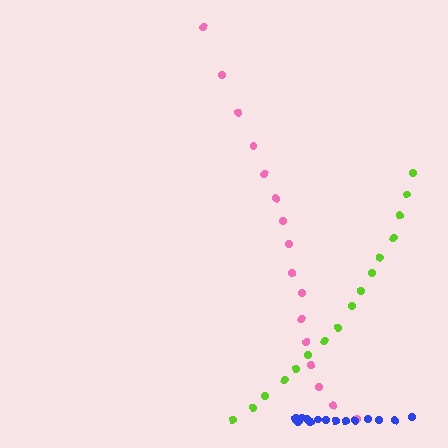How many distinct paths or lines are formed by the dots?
There are 3 distinct paths.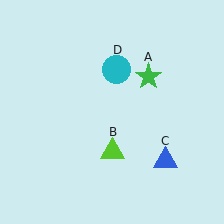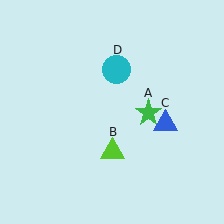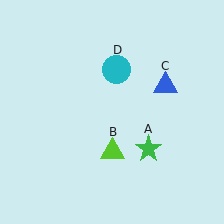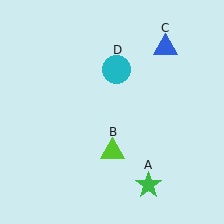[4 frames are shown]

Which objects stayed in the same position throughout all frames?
Lime triangle (object B) and cyan circle (object D) remained stationary.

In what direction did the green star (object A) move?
The green star (object A) moved down.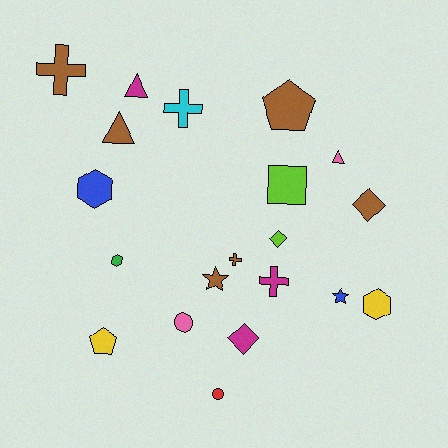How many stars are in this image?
There are 2 stars.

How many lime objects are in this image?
There are 2 lime objects.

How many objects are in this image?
There are 20 objects.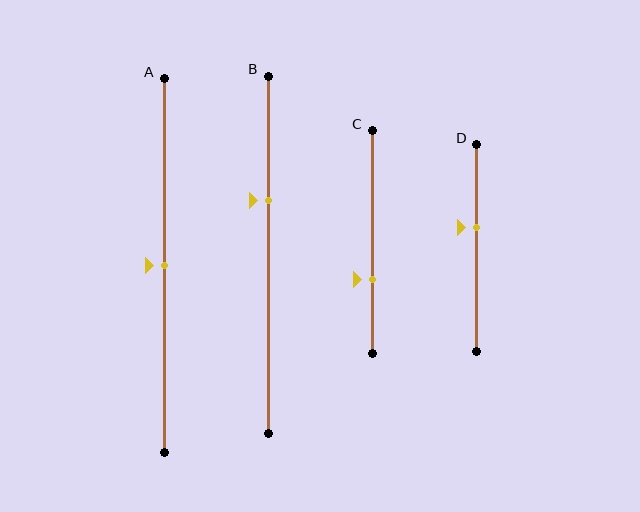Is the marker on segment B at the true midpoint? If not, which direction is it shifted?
No, the marker on segment B is shifted upward by about 15% of the segment length.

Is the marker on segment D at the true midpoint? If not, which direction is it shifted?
No, the marker on segment D is shifted upward by about 10% of the segment length.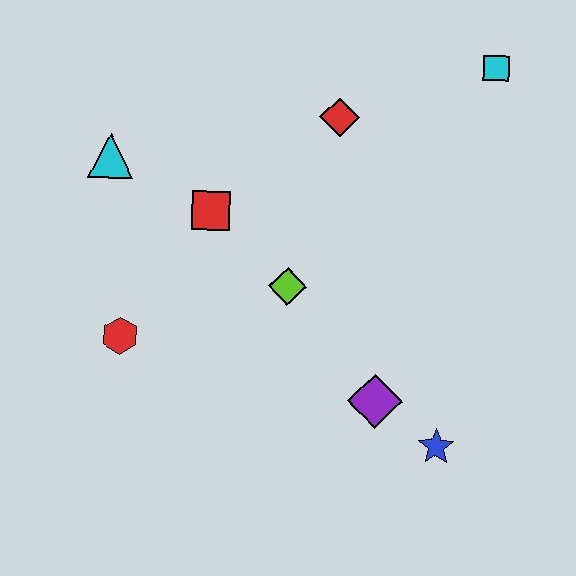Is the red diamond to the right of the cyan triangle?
Yes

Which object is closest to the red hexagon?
The red square is closest to the red hexagon.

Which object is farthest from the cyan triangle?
The blue star is farthest from the cyan triangle.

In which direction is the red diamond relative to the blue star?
The red diamond is above the blue star.